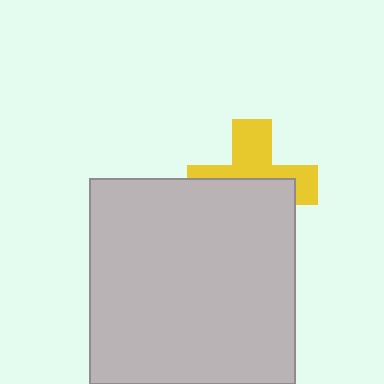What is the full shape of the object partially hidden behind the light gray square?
The partially hidden object is a yellow cross.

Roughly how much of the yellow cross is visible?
About half of it is visible (roughly 45%).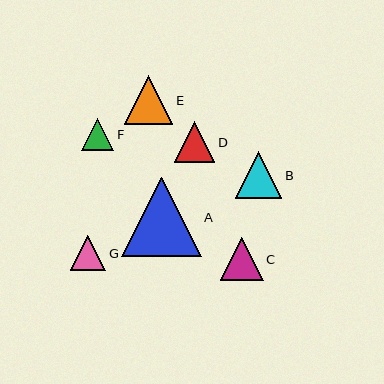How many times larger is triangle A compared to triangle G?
Triangle A is approximately 2.3 times the size of triangle G.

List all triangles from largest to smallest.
From largest to smallest: A, E, B, C, D, G, F.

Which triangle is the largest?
Triangle A is the largest with a size of approximately 80 pixels.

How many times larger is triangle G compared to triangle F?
Triangle G is approximately 1.1 times the size of triangle F.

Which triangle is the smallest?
Triangle F is the smallest with a size of approximately 32 pixels.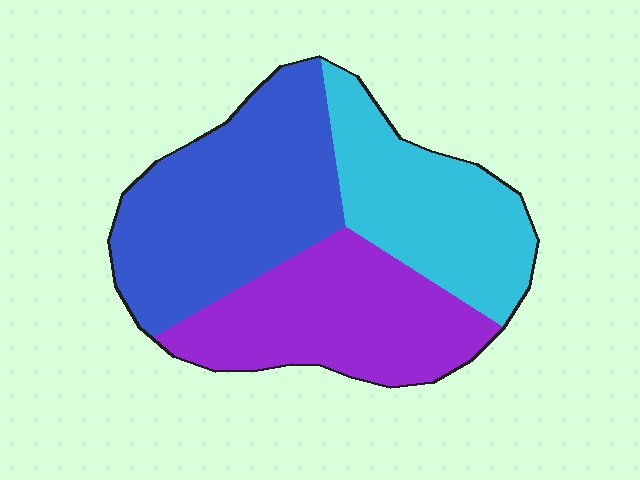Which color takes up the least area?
Cyan, at roughly 30%.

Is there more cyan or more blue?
Blue.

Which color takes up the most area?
Blue, at roughly 40%.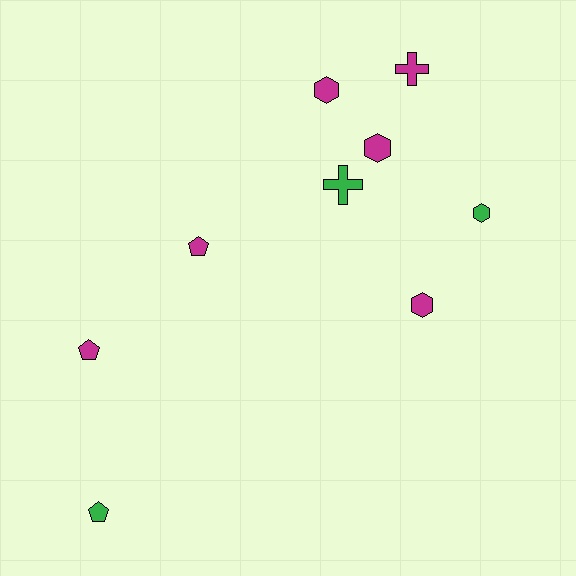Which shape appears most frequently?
Hexagon, with 4 objects.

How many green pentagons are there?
There is 1 green pentagon.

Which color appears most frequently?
Magenta, with 6 objects.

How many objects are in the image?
There are 9 objects.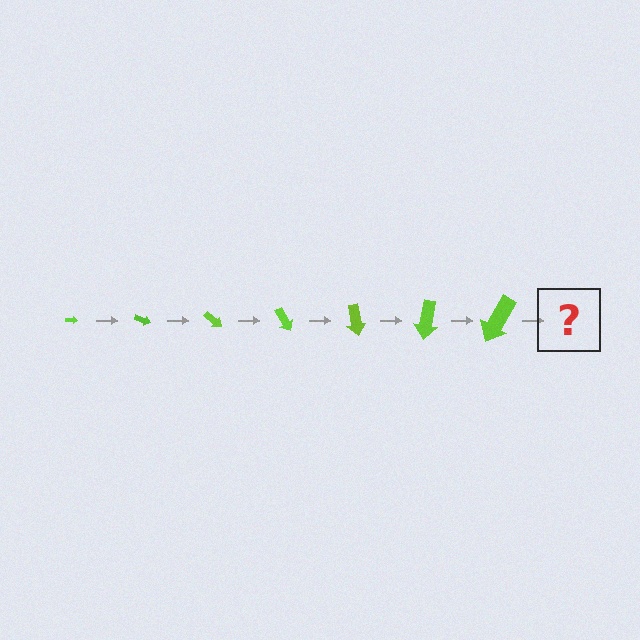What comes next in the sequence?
The next element should be an arrow, larger than the previous one and rotated 140 degrees from the start.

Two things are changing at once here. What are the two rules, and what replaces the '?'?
The two rules are that the arrow grows larger each step and it rotates 20 degrees each step. The '?' should be an arrow, larger than the previous one and rotated 140 degrees from the start.